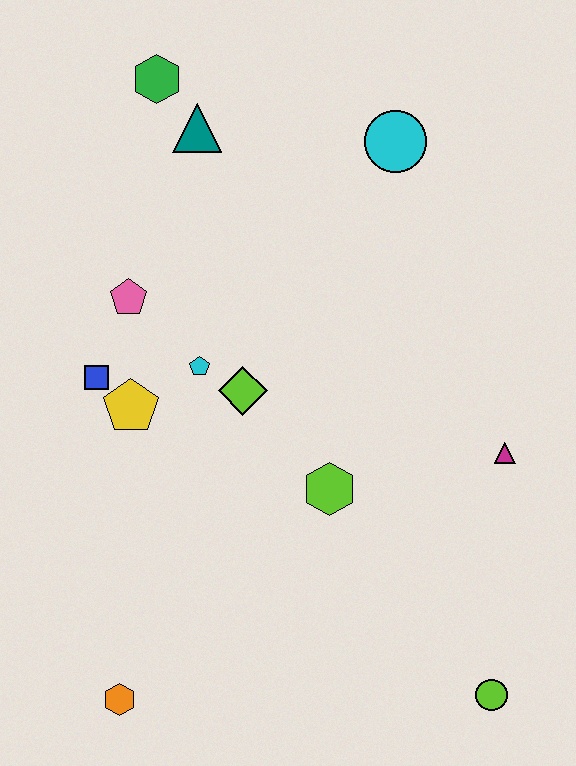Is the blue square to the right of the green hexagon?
No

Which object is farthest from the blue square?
The lime circle is farthest from the blue square.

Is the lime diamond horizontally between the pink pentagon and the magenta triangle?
Yes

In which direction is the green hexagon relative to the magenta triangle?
The green hexagon is above the magenta triangle.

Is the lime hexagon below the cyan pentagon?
Yes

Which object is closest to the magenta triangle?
The lime hexagon is closest to the magenta triangle.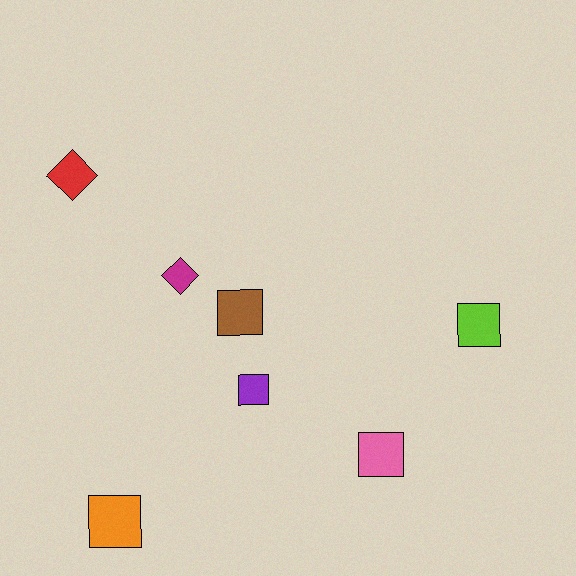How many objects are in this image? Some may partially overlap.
There are 7 objects.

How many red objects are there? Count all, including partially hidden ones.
There is 1 red object.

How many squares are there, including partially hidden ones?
There are 5 squares.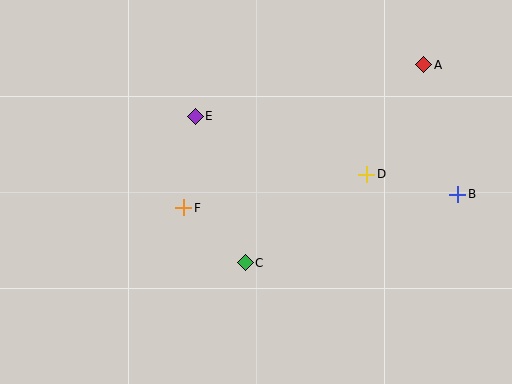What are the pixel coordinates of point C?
Point C is at (245, 263).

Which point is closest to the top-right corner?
Point A is closest to the top-right corner.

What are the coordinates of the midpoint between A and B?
The midpoint between A and B is at (441, 130).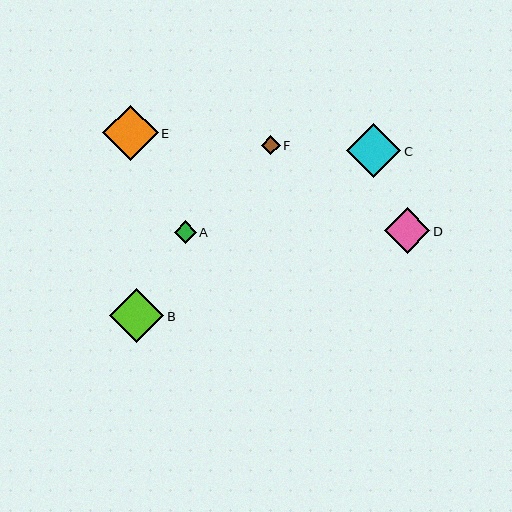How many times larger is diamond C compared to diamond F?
Diamond C is approximately 2.9 times the size of diamond F.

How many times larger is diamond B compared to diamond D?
Diamond B is approximately 1.2 times the size of diamond D.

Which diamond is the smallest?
Diamond F is the smallest with a size of approximately 19 pixels.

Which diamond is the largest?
Diamond E is the largest with a size of approximately 56 pixels.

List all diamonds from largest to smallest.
From largest to smallest: E, B, C, D, A, F.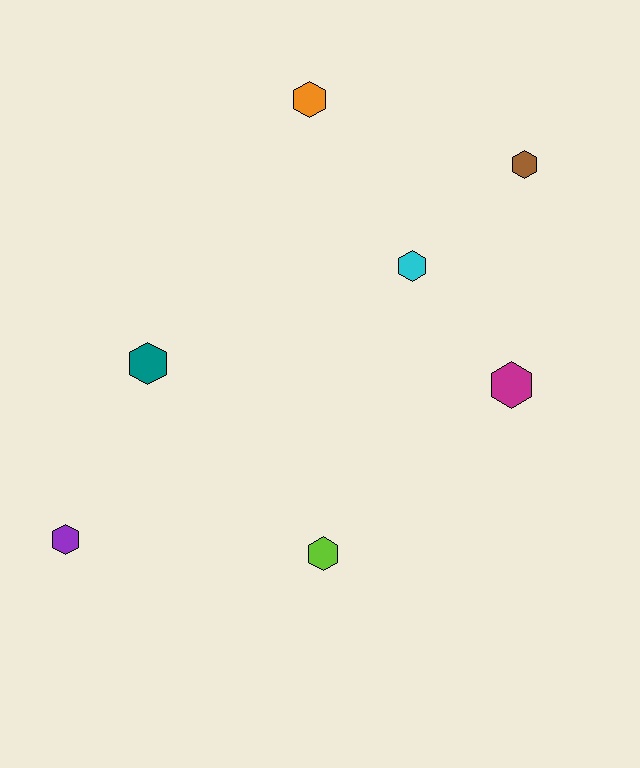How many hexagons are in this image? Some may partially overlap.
There are 7 hexagons.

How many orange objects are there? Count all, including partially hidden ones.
There is 1 orange object.